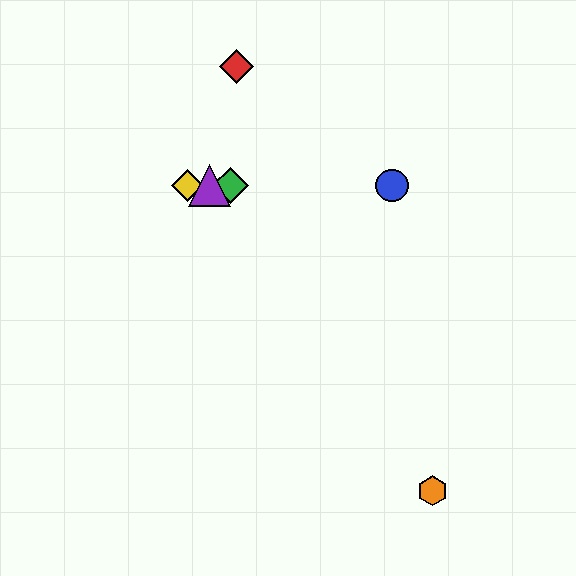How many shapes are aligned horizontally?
4 shapes (the blue circle, the green diamond, the yellow diamond, the purple triangle) are aligned horizontally.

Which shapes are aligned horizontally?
The blue circle, the green diamond, the yellow diamond, the purple triangle are aligned horizontally.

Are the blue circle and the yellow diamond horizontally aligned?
Yes, both are at y≈186.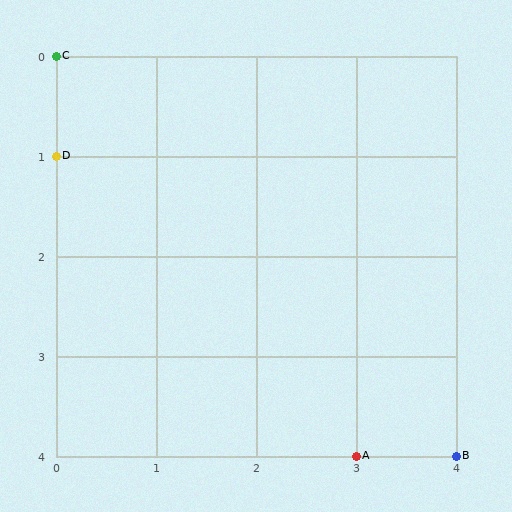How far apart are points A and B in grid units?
Points A and B are 1 column apart.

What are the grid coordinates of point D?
Point D is at grid coordinates (0, 1).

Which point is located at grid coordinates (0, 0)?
Point C is at (0, 0).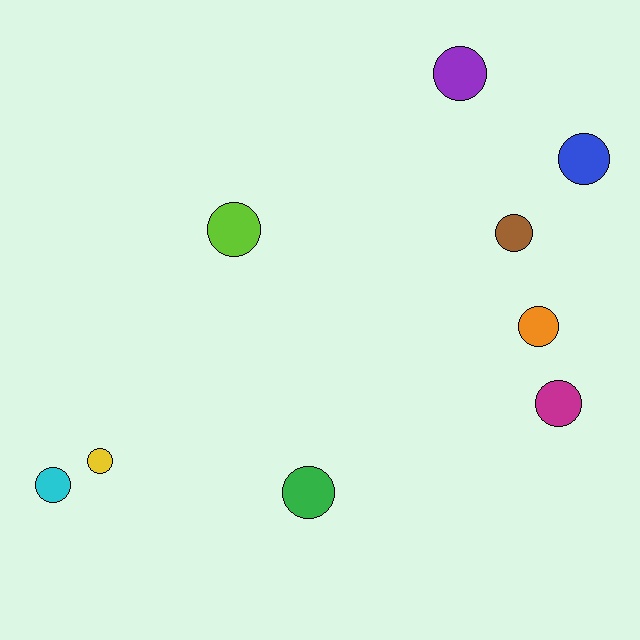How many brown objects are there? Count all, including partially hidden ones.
There is 1 brown object.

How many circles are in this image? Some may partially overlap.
There are 9 circles.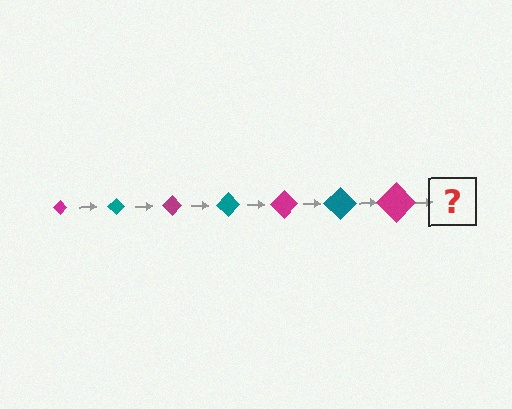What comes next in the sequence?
The next element should be a teal diamond, larger than the previous one.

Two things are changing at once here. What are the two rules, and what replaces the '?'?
The two rules are that the diamond grows larger each step and the color cycles through magenta and teal. The '?' should be a teal diamond, larger than the previous one.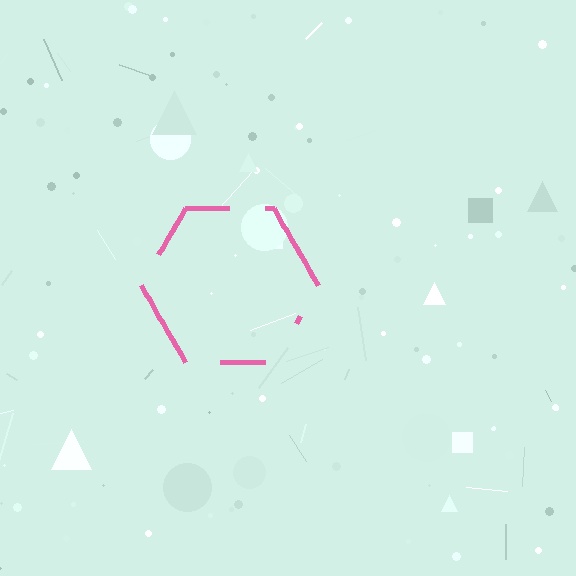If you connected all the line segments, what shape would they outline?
They would outline a hexagon.